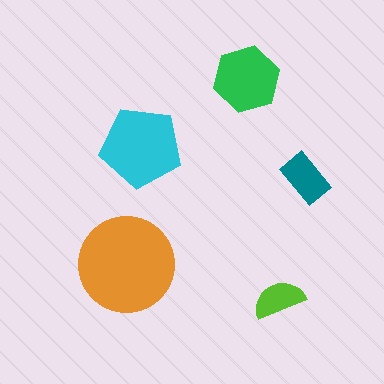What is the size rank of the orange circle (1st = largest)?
1st.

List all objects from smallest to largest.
The lime semicircle, the teal rectangle, the green hexagon, the cyan pentagon, the orange circle.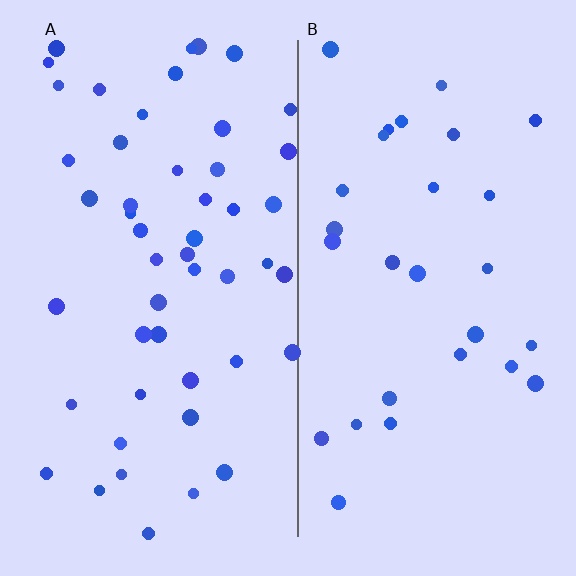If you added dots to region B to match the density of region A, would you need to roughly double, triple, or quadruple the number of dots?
Approximately double.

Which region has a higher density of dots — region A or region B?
A (the left).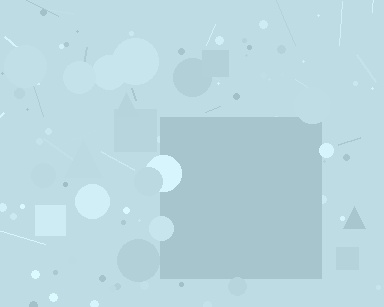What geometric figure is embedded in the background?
A square is embedded in the background.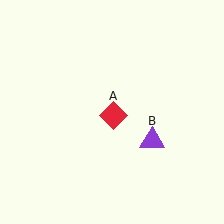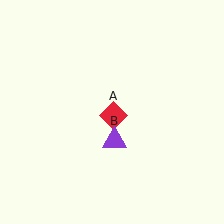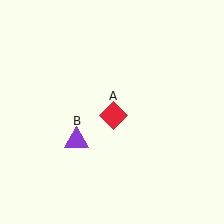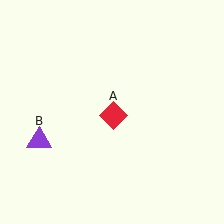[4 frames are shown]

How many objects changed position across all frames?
1 object changed position: purple triangle (object B).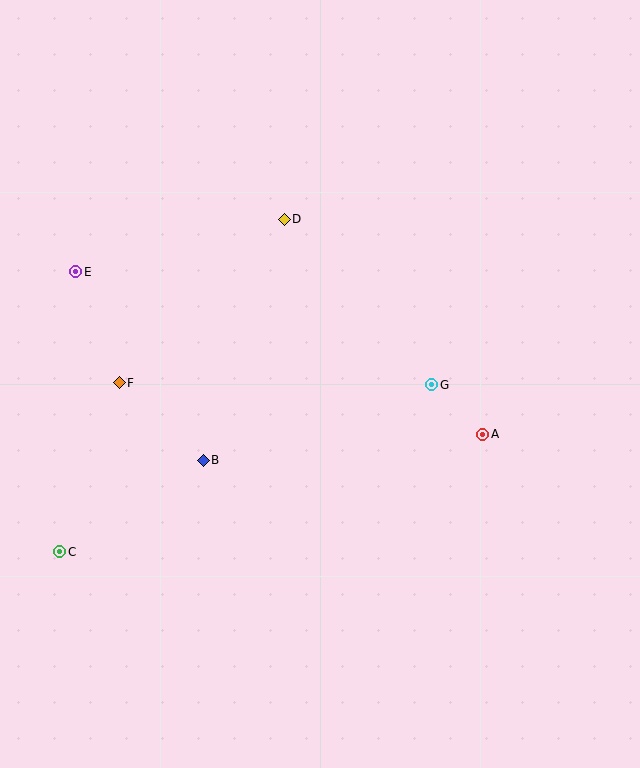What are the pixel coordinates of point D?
Point D is at (284, 219).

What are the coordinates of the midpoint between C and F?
The midpoint between C and F is at (90, 467).